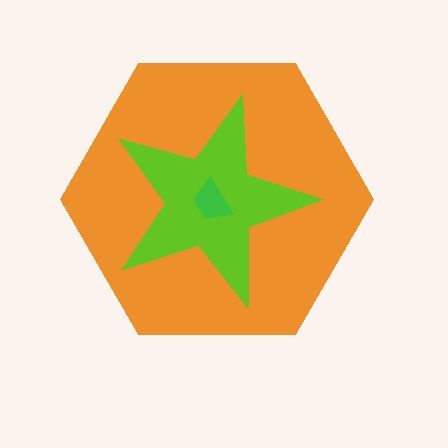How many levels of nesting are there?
3.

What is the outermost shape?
The orange hexagon.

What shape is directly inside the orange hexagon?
The lime star.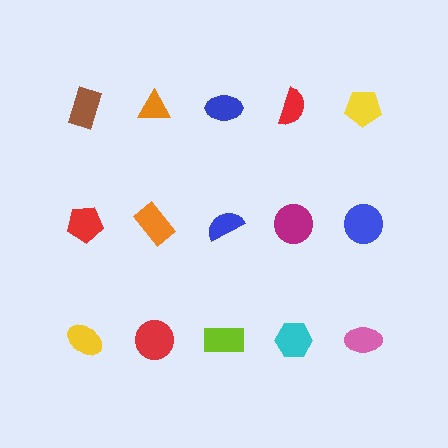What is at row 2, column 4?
A magenta circle.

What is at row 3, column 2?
A red circle.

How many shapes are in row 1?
5 shapes.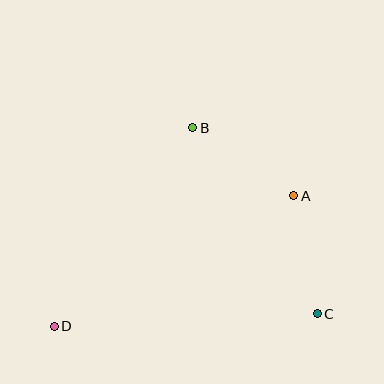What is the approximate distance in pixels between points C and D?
The distance between C and D is approximately 264 pixels.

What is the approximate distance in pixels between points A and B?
The distance between A and B is approximately 121 pixels.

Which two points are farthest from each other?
Points A and D are farthest from each other.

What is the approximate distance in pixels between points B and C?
The distance between B and C is approximately 224 pixels.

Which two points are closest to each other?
Points A and C are closest to each other.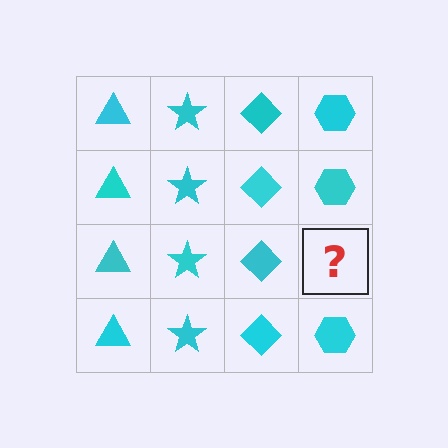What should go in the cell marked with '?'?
The missing cell should contain a cyan hexagon.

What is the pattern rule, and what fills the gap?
The rule is that each column has a consistent shape. The gap should be filled with a cyan hexagon.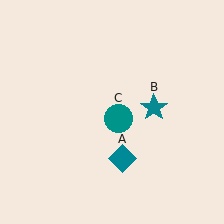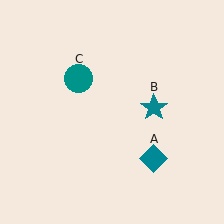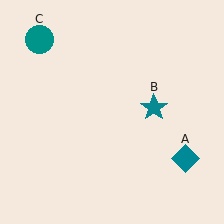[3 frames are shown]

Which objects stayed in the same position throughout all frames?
Teal star (object B) remained stationary.